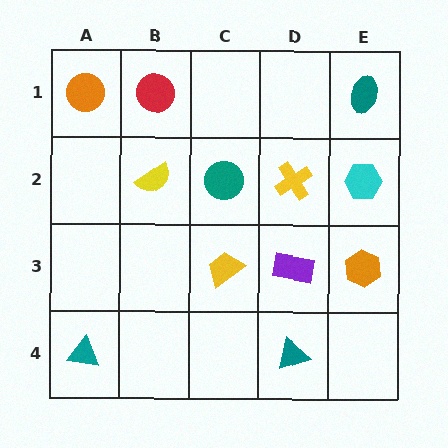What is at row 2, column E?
A cyan hexagon.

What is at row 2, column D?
A yellow cross.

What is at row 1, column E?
A teal ellipse.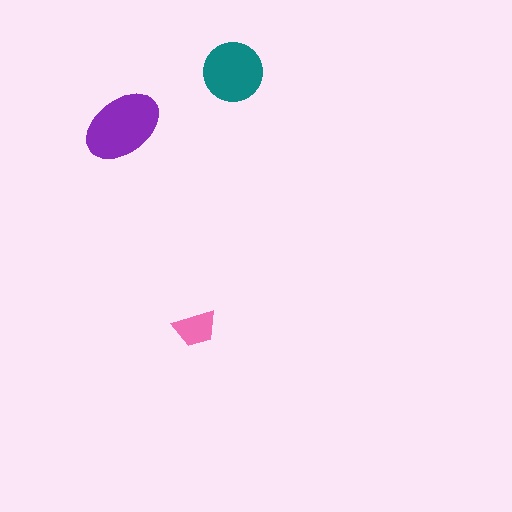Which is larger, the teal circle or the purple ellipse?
The purple ellipse.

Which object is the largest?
The purple ellipse.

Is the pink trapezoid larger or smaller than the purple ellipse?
Smaller.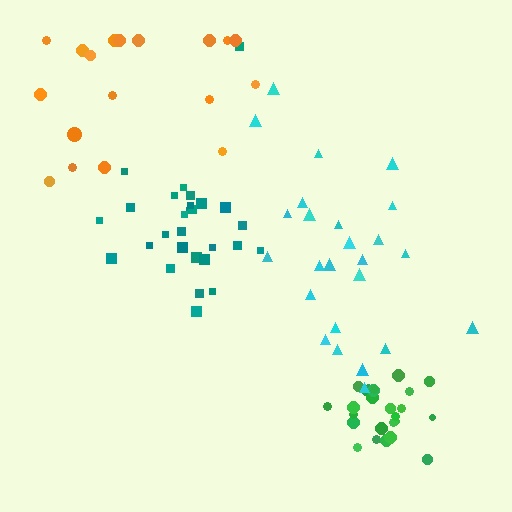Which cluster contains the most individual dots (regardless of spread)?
Teal (28).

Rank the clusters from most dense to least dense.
green, teal, cyan, orange.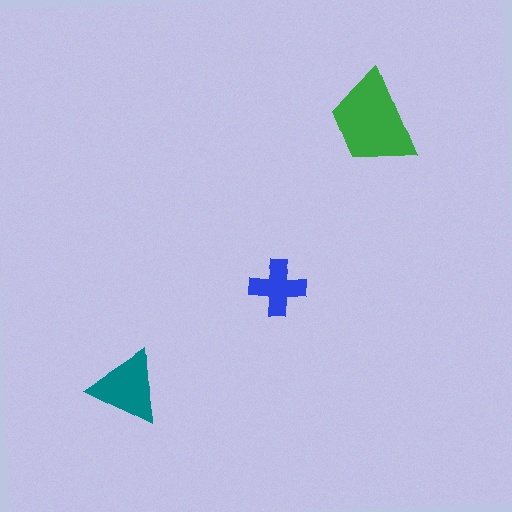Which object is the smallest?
The blue cross.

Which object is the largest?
The green trapezoid.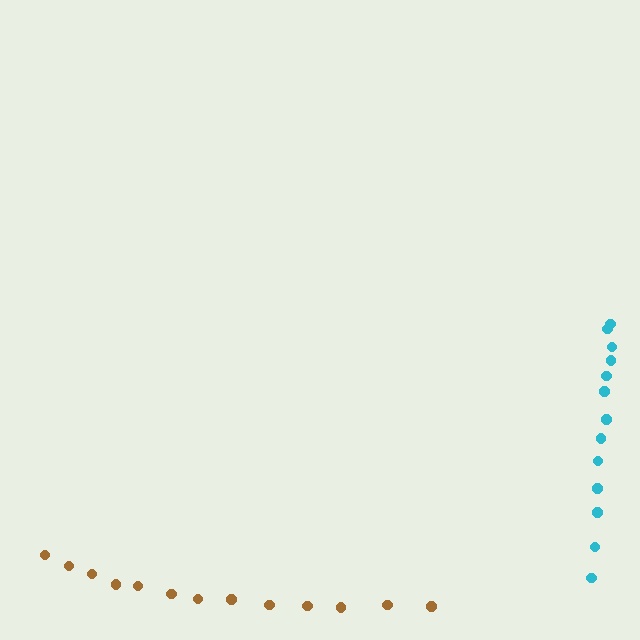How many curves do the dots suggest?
There are 2 distinct paths.